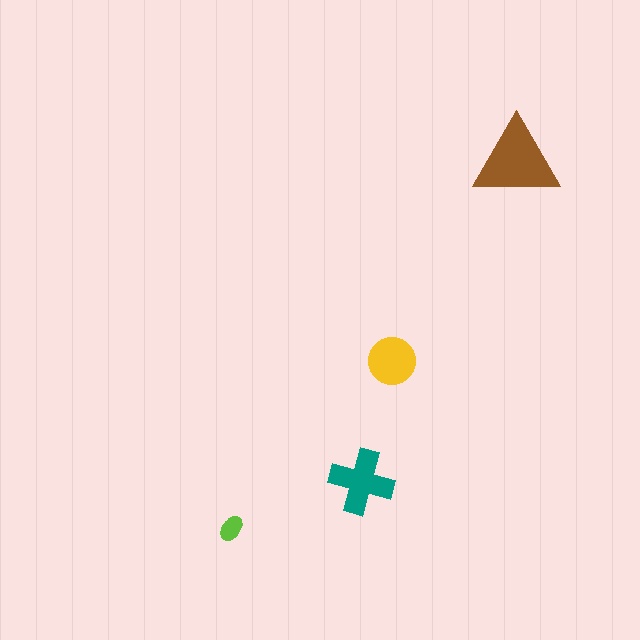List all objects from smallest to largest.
The lime ellipse, the yellow circle, the teal cross, the brown triangle.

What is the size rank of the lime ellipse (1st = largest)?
4th.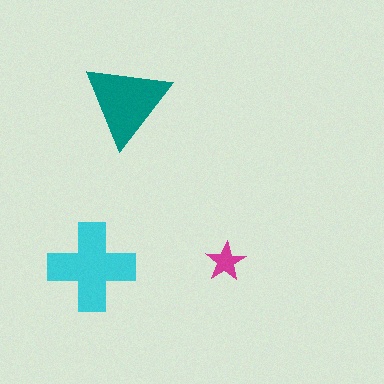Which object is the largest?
The cyan cross.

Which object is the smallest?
The magenta star.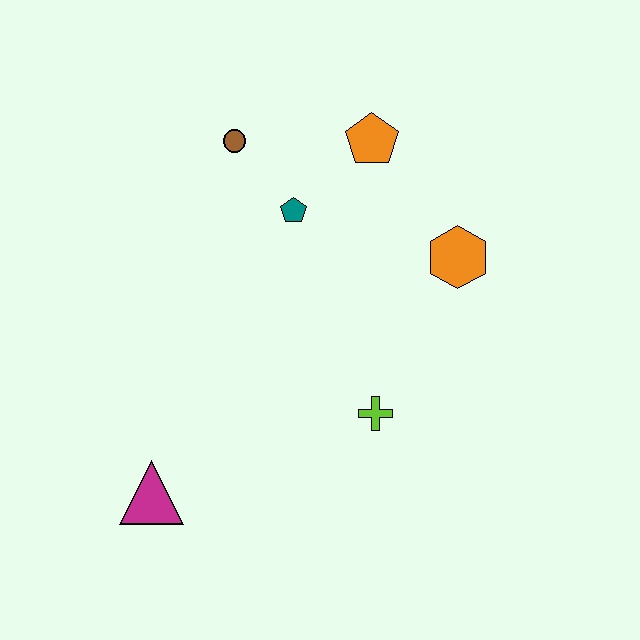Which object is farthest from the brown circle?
The magenta triangle is farthest from the brown circle.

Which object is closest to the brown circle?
The teal pentagon is closest to the brown circle.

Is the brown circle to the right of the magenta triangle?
Yes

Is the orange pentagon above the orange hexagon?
Yes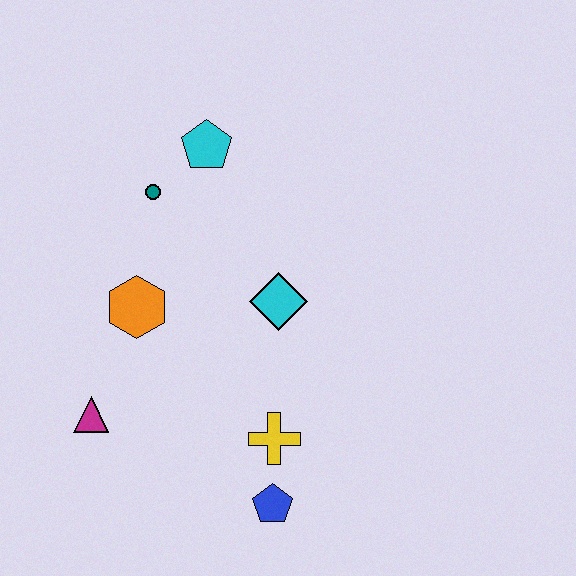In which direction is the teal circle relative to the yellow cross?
The teal circle is above the yellow cross.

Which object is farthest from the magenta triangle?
The cyan pentagon is farthest from the magenta triangle.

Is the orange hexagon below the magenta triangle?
No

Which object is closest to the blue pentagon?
The yellow cross is closest to the blue pentagon.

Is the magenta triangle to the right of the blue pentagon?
No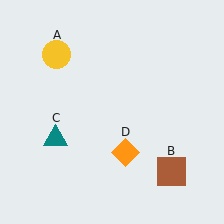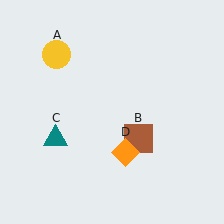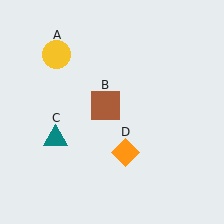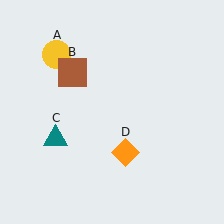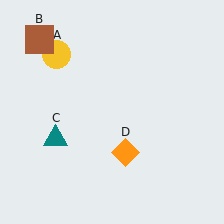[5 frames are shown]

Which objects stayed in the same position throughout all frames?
Yellow circle (object A) and teal triangle (object C) and orange diamond (object D) remained stationary.